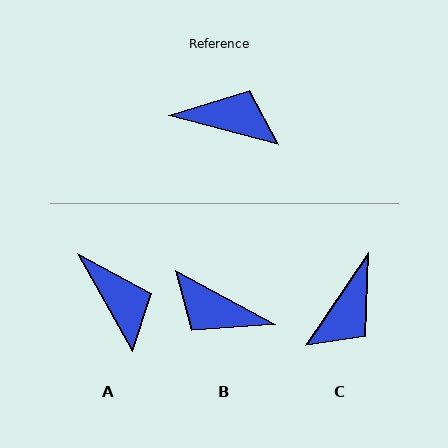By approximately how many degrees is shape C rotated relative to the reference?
Approximately 110 degrees clockwise.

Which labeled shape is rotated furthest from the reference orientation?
B, about 167 degrees away.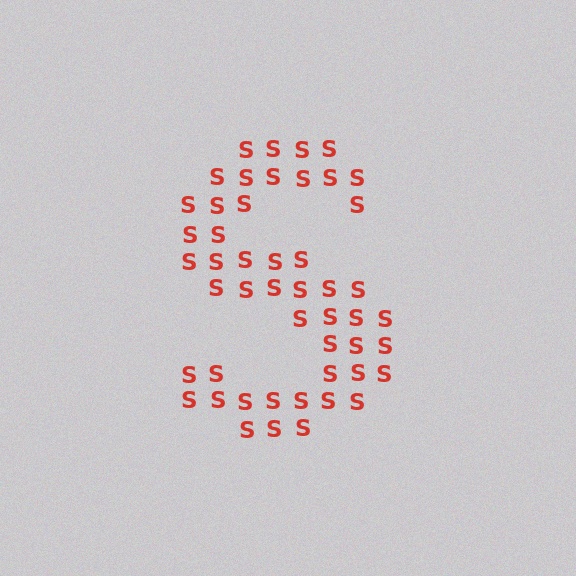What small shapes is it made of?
It is made of small letter S's.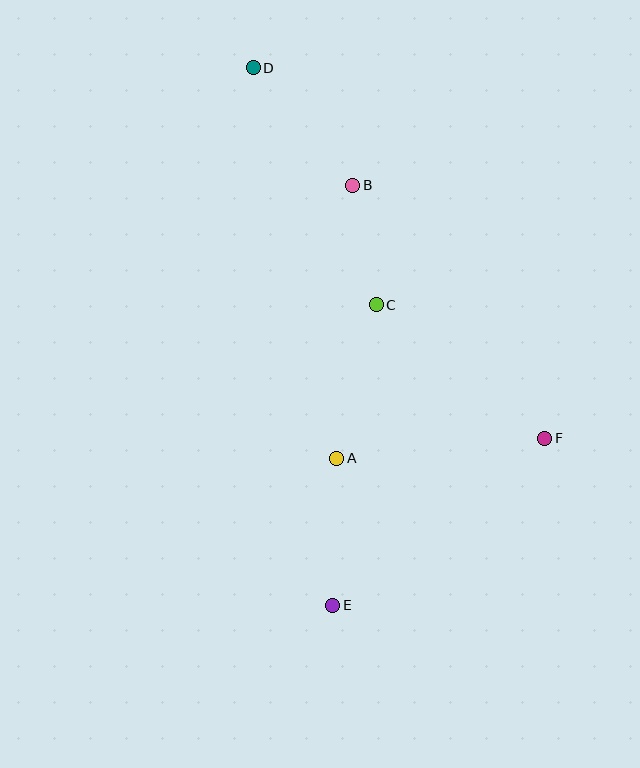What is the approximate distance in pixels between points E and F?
The distance between E and F is approximately 270 pixels.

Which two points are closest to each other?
Points B and C are closest to each other.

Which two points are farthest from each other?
Points D and E are farthest from each other.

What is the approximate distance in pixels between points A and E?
The distance between A and E is approximately 147 pixels.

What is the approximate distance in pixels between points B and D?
The distance between B and D is approximately 154 pixels.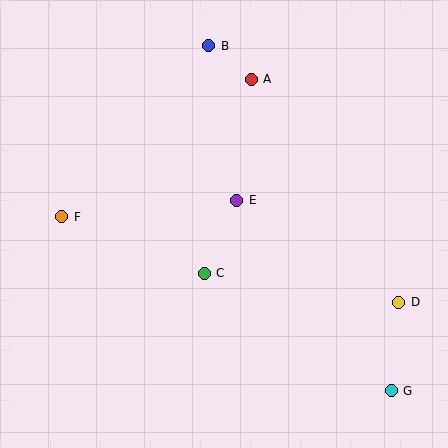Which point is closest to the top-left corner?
Point B is closest to the top-left corner.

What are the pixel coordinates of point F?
Point F is at (62, 217).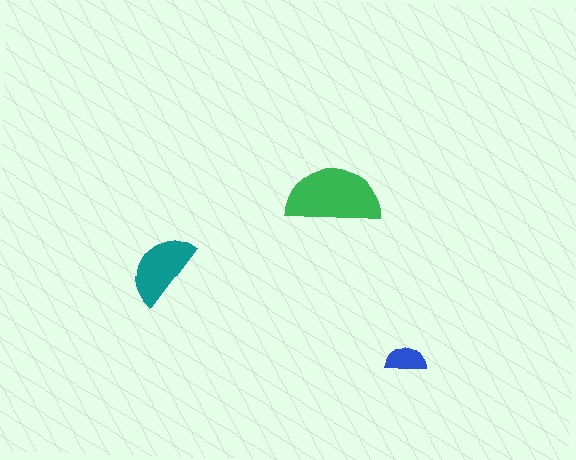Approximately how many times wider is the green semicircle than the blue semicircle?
About 2.5 times wider.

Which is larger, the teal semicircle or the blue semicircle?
The teal one.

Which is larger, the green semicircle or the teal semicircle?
The green one.